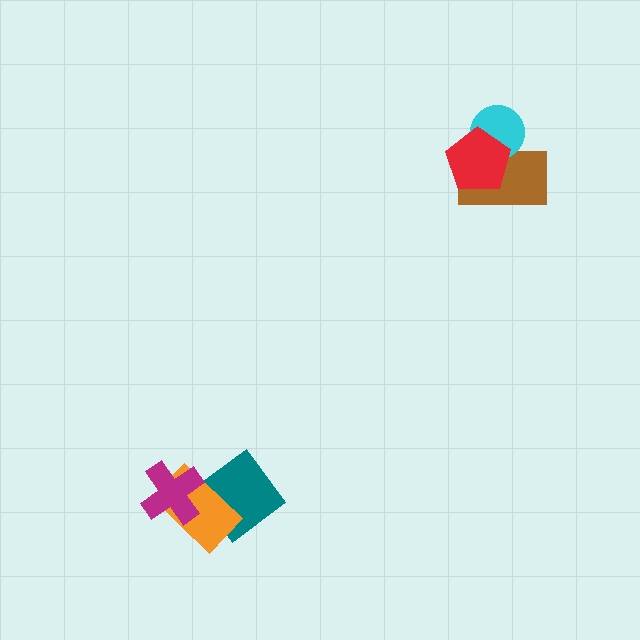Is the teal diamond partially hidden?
Yes, it is partially covered by another shape.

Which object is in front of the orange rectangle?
The magenta cross is in front of the orange rectangle.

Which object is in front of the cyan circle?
The red pentagon is in front of the cyan circle.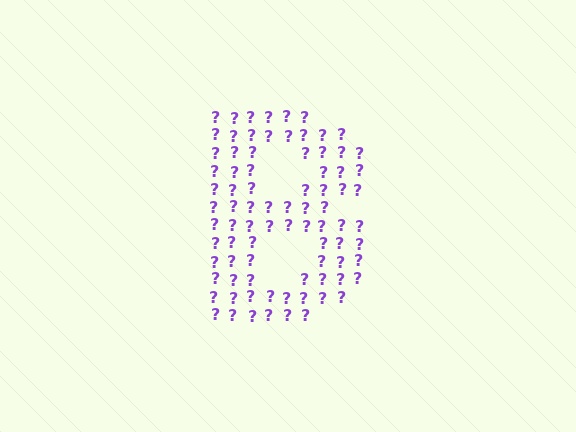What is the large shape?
The large shape is the letter B.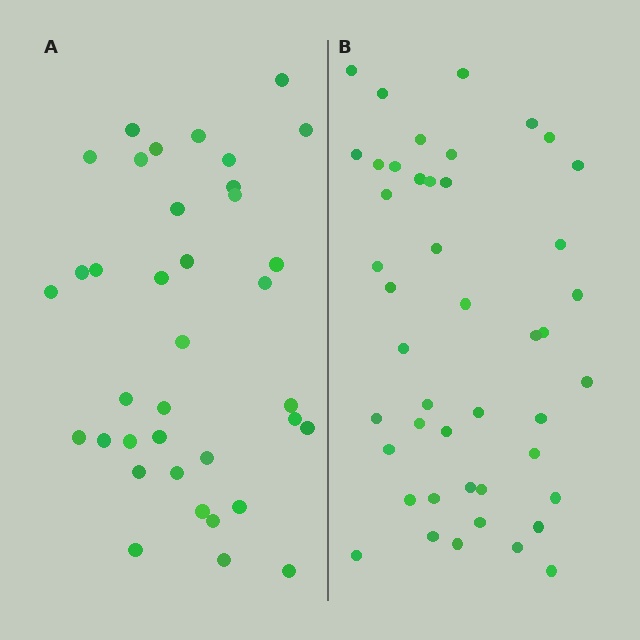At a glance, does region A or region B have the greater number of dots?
Region B (the right region) has more dots.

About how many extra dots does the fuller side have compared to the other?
Region B has roughly 8 or so more dots than region A.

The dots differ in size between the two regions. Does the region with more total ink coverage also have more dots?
No. Region A has more total ink coverage because its dots are larger, but region B actually contains more individual dots. Total area can be misleading — the number of items is what matters here.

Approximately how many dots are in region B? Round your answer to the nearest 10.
About 40 dots. (The exact count is 45, which rounds to 40.)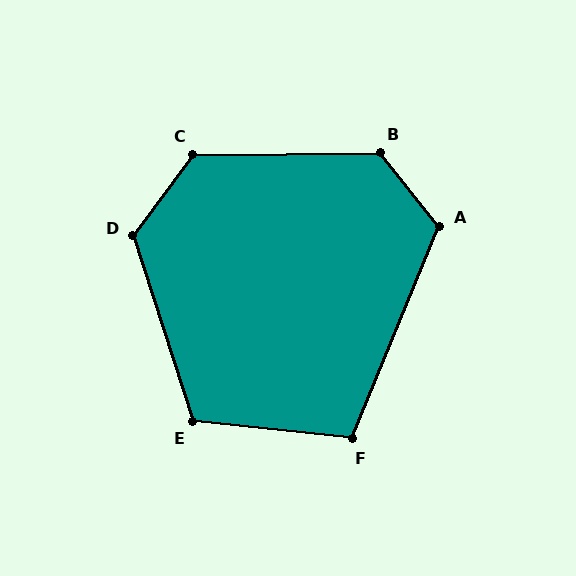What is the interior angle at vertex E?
Approximately 114 degrees (obtuse).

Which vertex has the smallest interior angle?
F, at approximately 106 degrees.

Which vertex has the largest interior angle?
B, at approximately 128 degrees.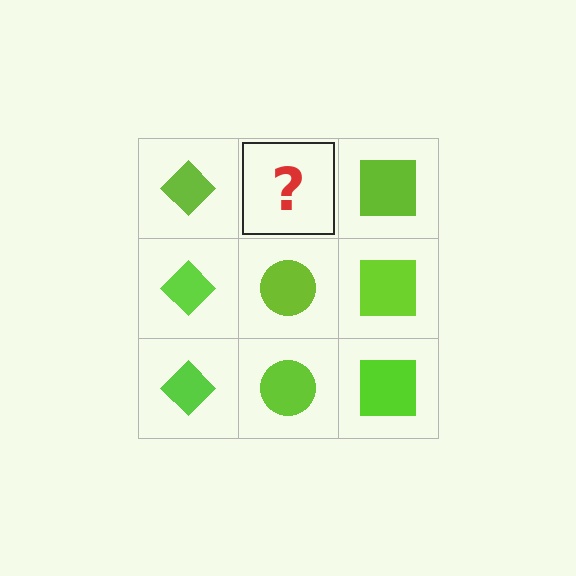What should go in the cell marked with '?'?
The missing cell should contain a lime circle.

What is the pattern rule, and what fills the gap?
The rule is that each column has a consistent shape. The gap should be filled with a lime circle.